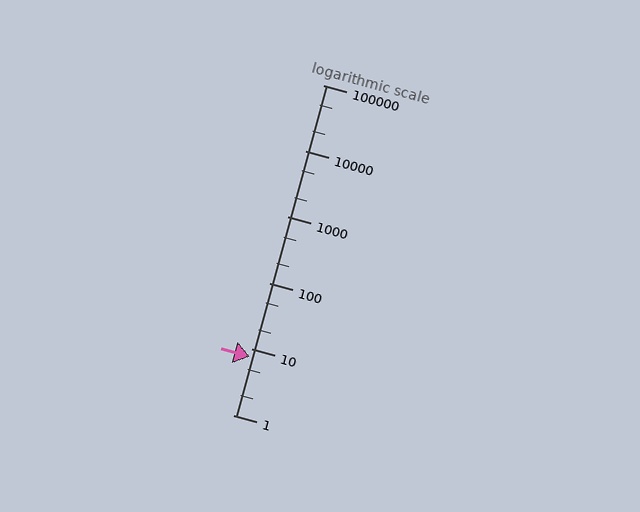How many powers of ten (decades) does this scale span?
The scale spans 5 decades, from 1 to 100000.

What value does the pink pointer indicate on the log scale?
The pointer indicates approximately 7.6.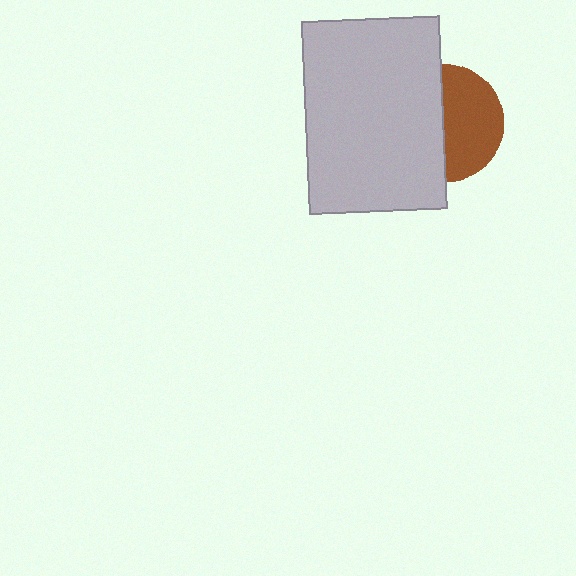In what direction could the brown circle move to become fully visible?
The brown circle could move right. That would shift it out from behind the light gray rectangle entirely.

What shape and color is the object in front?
The object in front is a light gray rectangle.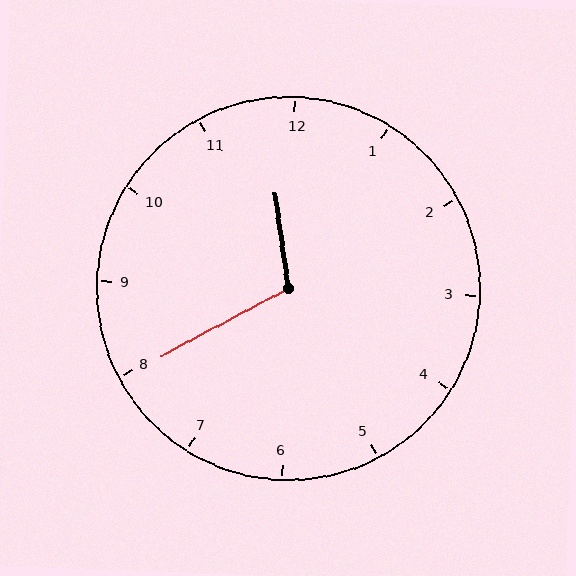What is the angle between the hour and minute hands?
Approximately 110 degrees.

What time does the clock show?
11:40.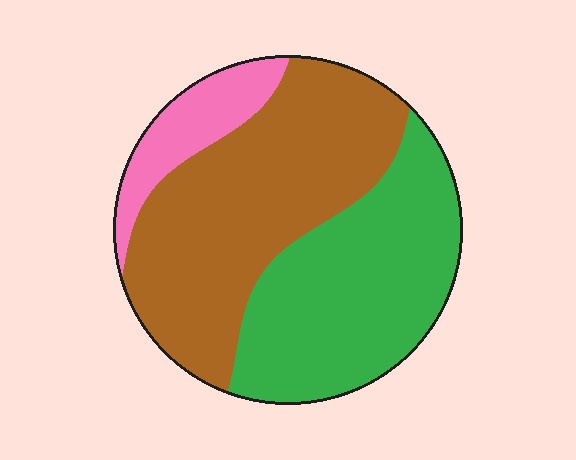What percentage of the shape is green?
Green takes up between a quarter and a half of the shape.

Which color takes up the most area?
Brown, at roughly 50%.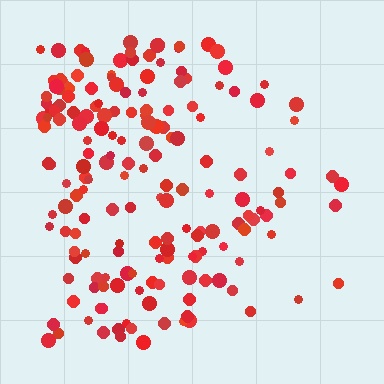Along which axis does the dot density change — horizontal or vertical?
Horizontal.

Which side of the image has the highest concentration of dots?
The left.